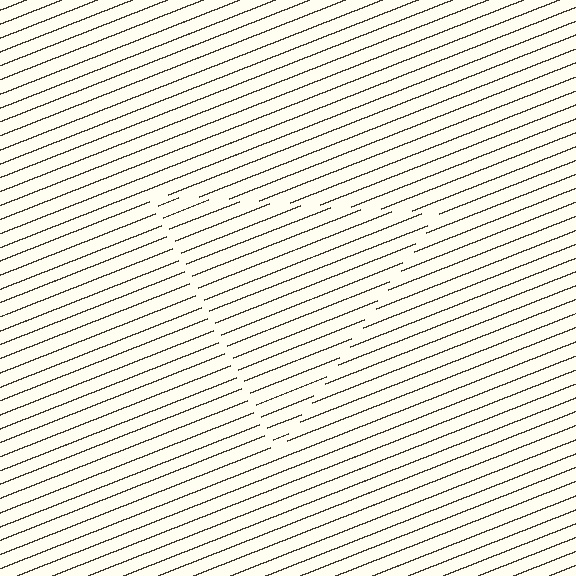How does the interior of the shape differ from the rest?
The interior of the shape contains the same grating, shifted by half a period — the contour is defined by the phase discontinuity where line-ends from the inner and outer gratings abut.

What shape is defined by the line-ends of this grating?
An illusory triangle. The interior of the shape contains the same grating, shifted by half a period — the contour is defined by the phase discontinuity where line-ends from the inner and outer gratings abut.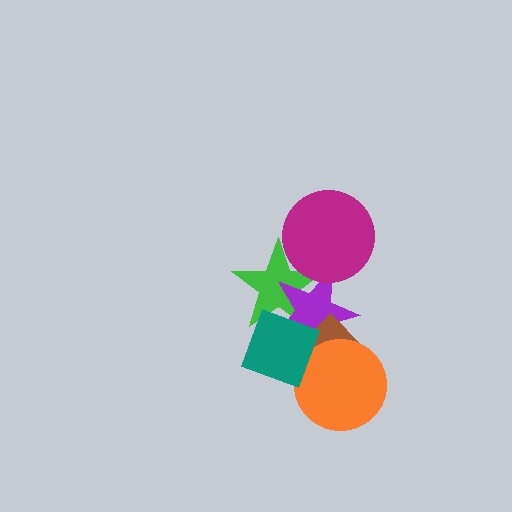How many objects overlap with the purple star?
5 objects overlap with the purple star.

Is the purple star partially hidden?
Yes, it is partially covered by another shape.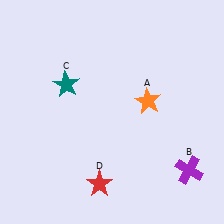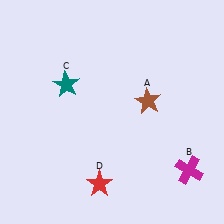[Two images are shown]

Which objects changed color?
A changed from orange to brown. B changed from purple to magenta.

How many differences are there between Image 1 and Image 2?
There are 2 differences between the two images.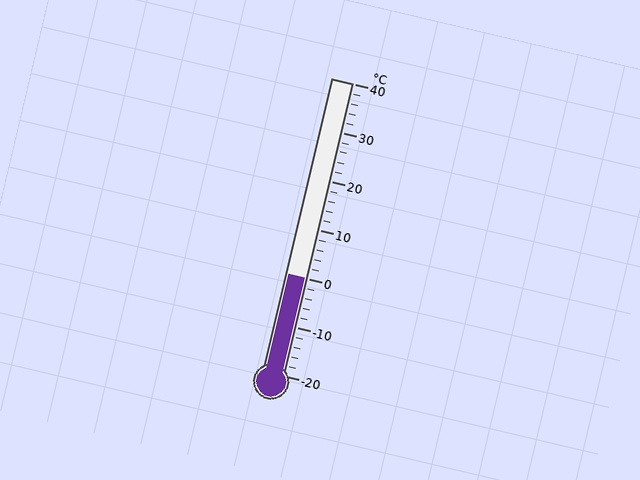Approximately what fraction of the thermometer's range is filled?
The thermometer is filled to approximately 35% of its range.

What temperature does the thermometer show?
The thermometer shows approximately 0°C.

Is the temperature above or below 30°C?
The temperature is below 30°C.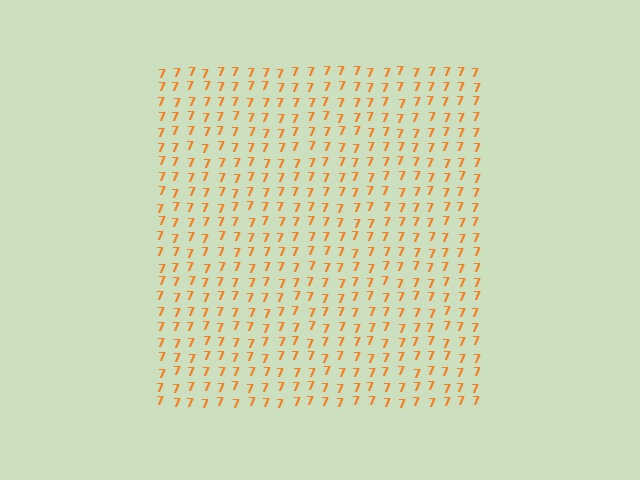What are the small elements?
The small elements are digit 7's.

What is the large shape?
The large shape is a square.